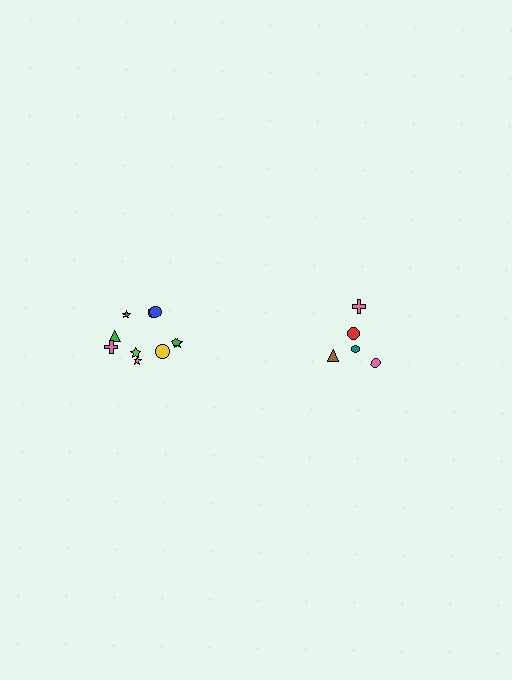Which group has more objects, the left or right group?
The left group.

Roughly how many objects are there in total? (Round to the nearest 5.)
Roughly 15 objects in total.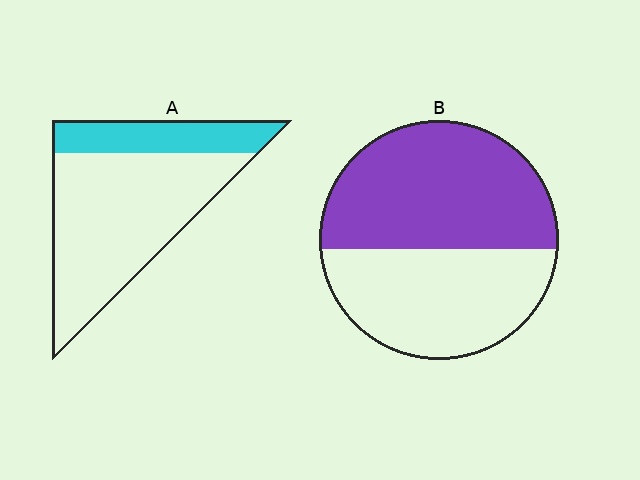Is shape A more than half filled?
No.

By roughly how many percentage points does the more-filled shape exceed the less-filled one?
By roughly 30 percentage points (B over A).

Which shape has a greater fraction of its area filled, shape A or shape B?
Shape B.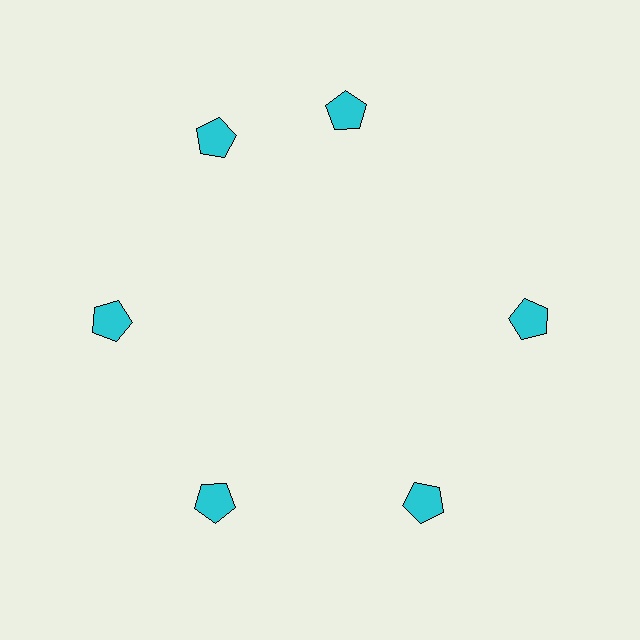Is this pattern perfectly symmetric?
No. The 6 cyan pentagons are arranged in a ring, but one element near the 1 o'clock position is rotated out of alignment along the ring, breaking the 6-fold rotational symmetry.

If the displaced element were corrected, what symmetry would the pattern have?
It would have 6-fold rotational symmetry — the pattern would map onto itself every 60 degrees.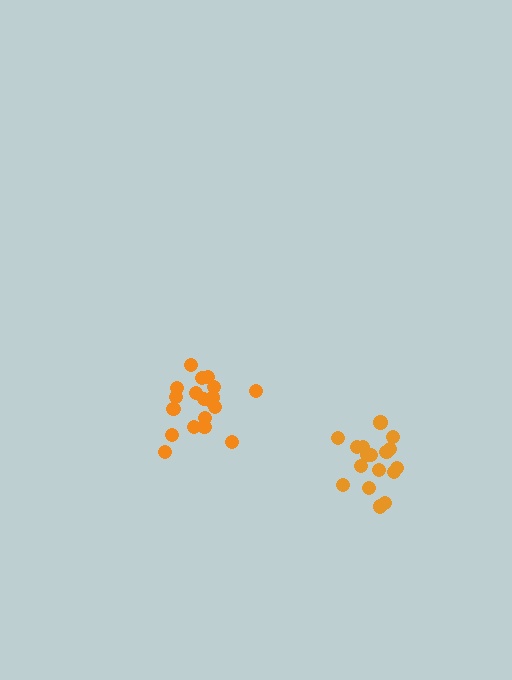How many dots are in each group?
Group 1: 17 dots, Group 2: 19 dots (36 total).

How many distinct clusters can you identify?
There are 2 distinct clusters.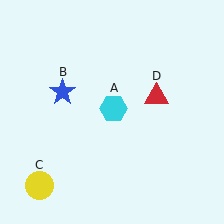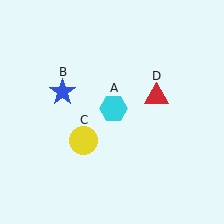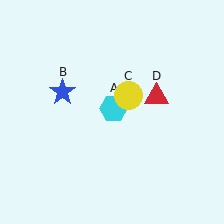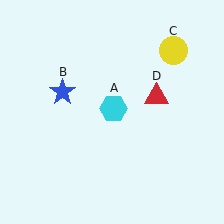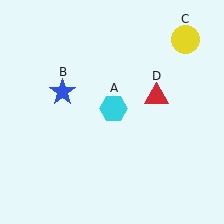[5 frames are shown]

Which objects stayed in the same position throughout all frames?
Cyan hexagon (object A) and blue star (object B) and red triangle (object D) remained stationary.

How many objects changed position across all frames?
1 object changed position: yellow circle (object C).